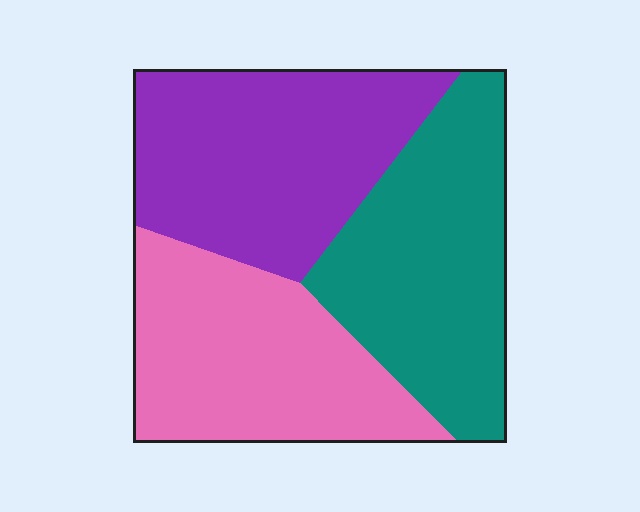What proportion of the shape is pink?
Pink covers around 30% of the shape.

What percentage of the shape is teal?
Teal takes up about one third (1/3) of the shape.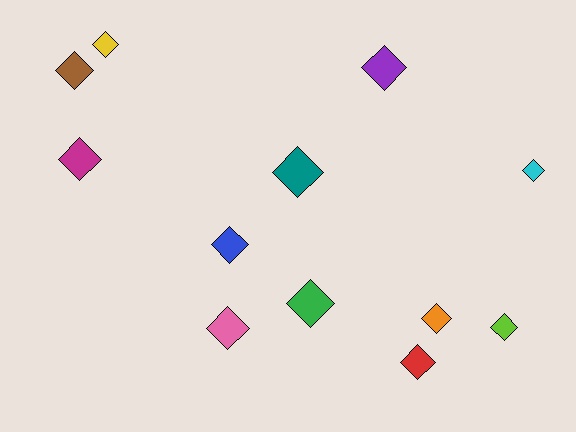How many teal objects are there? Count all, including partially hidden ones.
There is 1 teal object.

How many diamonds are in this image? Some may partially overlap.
There are 12 diamonds.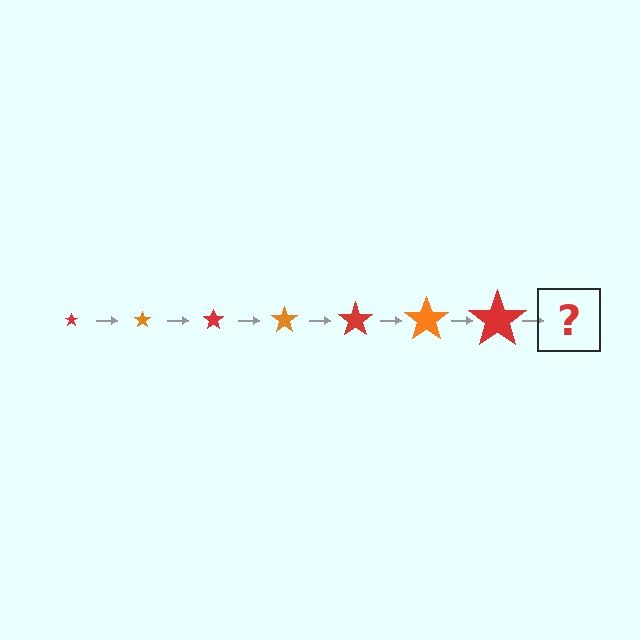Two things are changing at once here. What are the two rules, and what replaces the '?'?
The two rules are that the star grows larger each step and the color cycles through red and orange. The '?' should be an orange star, larger than the previous one.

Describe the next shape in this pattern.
It should be an orange star, larger than the previous one.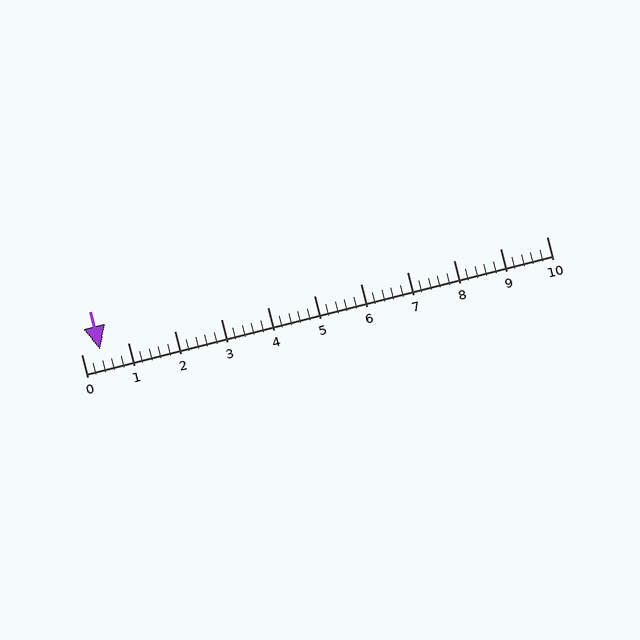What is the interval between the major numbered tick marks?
The major tick marks are spaced 1 units apart.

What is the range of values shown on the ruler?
The ruler shows values from 0 to 10.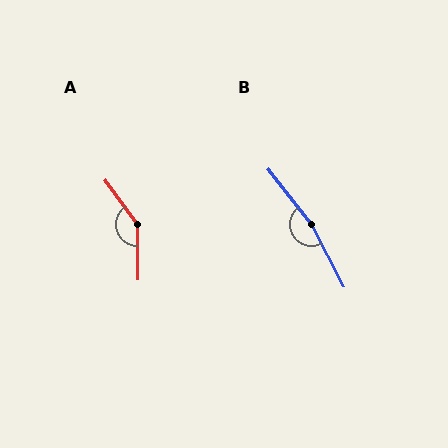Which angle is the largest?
B, at approximately 169 degrees.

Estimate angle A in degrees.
Approximately 145 degrees.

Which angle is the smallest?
A, at approximately 145 degrees.